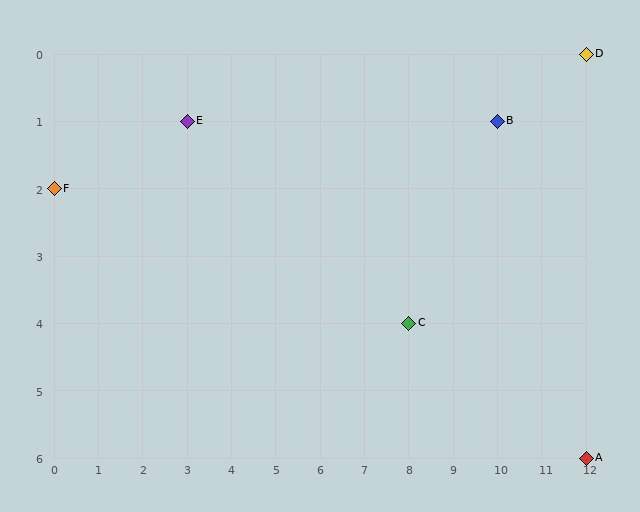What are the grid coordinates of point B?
Point B is at grid coordinates (10, 1).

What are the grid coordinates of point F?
Point F is at grid coordinates (0, 2).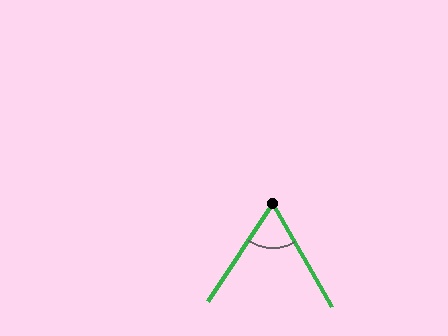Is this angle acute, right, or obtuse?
It is acute.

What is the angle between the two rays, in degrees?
Approximately 64 degrees.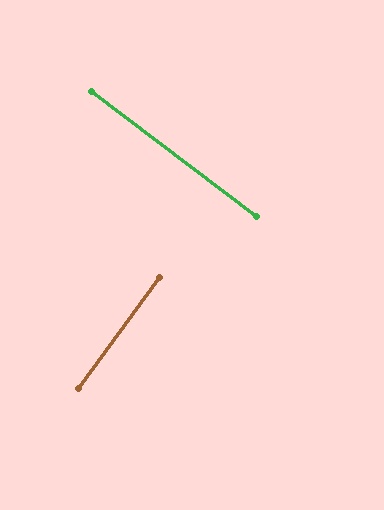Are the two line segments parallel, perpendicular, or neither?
Perpendicular — they meet at approximately 89°.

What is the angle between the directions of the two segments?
Approximately 89 degrees.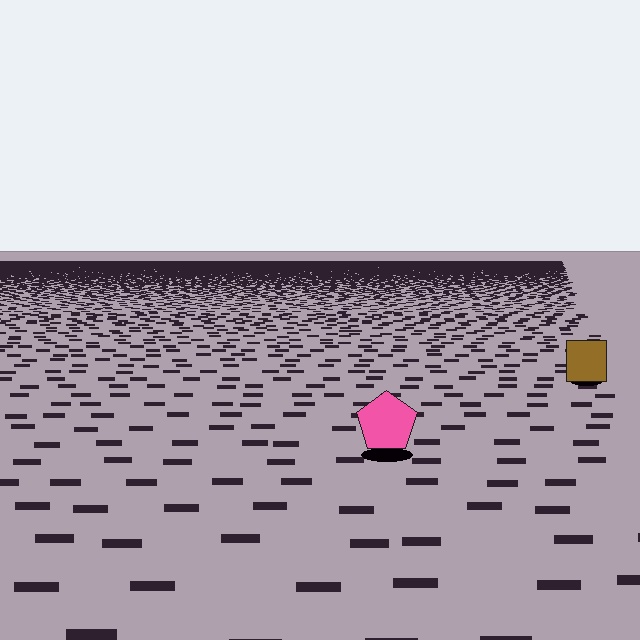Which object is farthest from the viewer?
The brown square is farthest from the viewer. It appears smaller and the ground texture around it is denser.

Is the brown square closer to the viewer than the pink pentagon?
No. The pink pentagon is closer — you can tell from the texture gradient: the ground texture is coarser near it.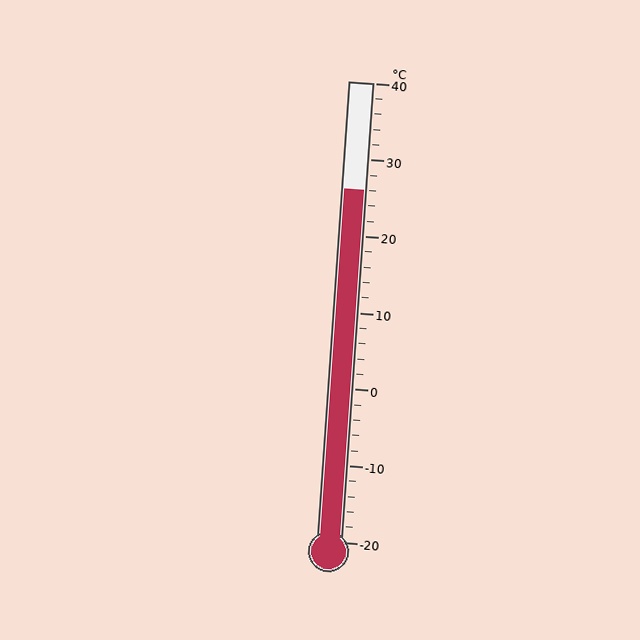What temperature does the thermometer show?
The thermometer shows approximately 26°C.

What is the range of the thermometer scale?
The thermometer scale ranges from -20°C to 40°C.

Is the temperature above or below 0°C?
The temperature is above 0°C.